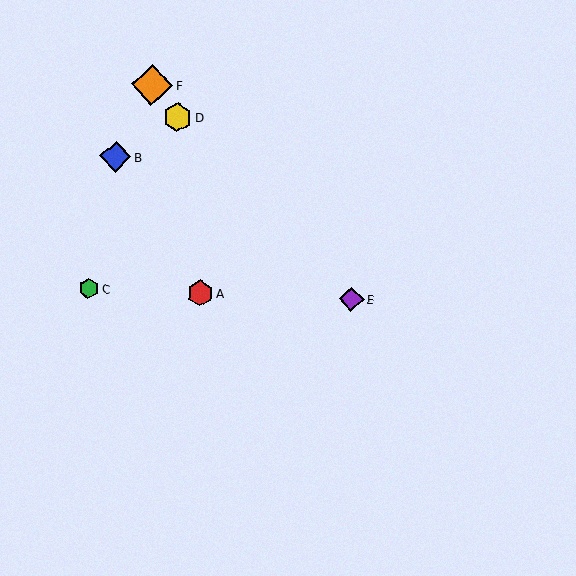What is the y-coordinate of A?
Object A is at y≈293.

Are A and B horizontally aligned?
No, A is at y≈293 and B is at y≈157.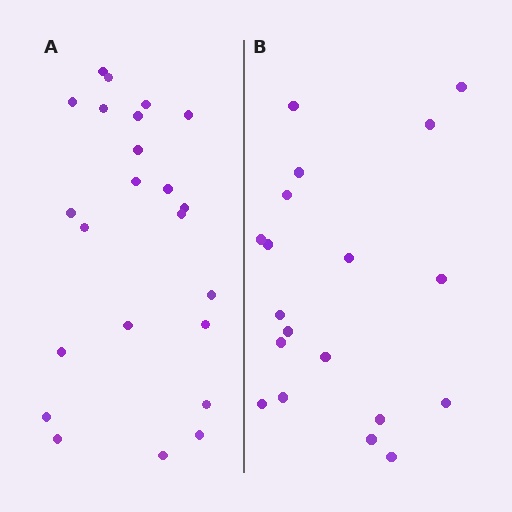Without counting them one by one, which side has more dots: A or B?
Region A (the left region) has more dots.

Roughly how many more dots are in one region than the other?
Region A has about 4 more dots than region B.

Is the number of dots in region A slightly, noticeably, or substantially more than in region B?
Region A has only slightly more — the two regions are fairly close. The ratio is roughly 1.2 to 1.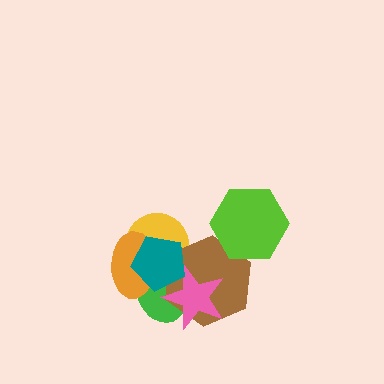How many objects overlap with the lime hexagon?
1 object overlaps with the lime hexagon.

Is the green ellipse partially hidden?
Yes, it is partially covered by another shape.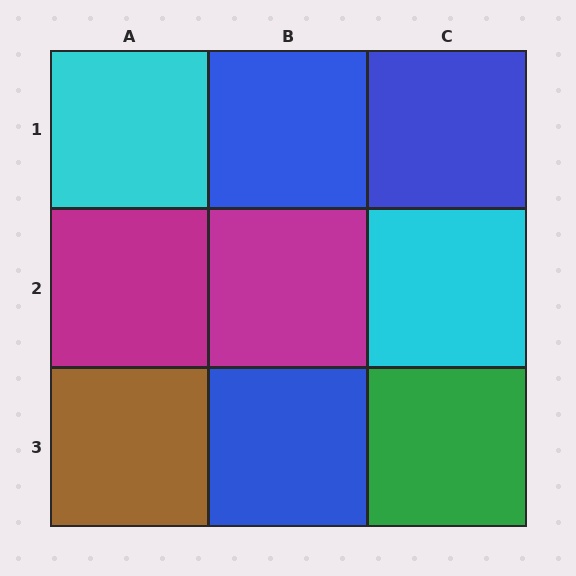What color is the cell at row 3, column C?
Green.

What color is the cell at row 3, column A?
Brown.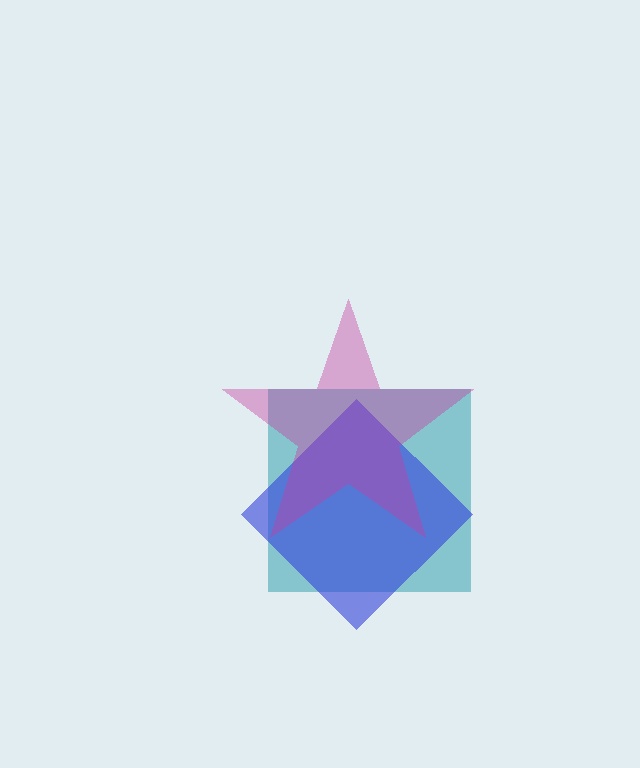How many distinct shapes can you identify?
There are 3 distinct shapes: a teal square, a blue diamond, a magenta star.